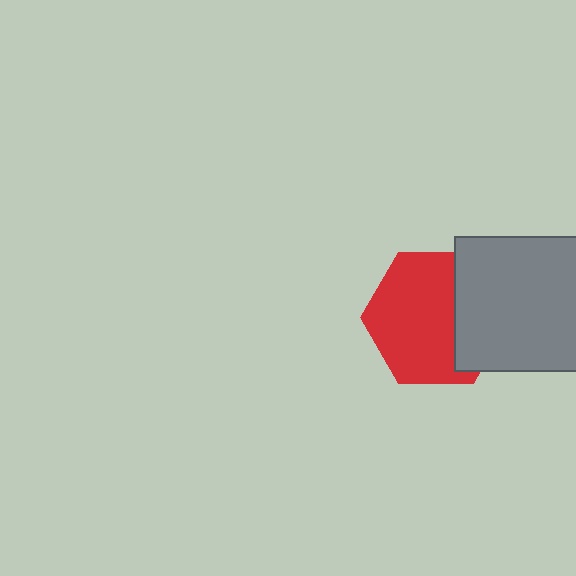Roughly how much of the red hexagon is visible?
Most of it is visible (roughly 67%).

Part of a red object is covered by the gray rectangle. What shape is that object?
It is a hexagon.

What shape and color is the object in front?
The object in front is a gray rectangle.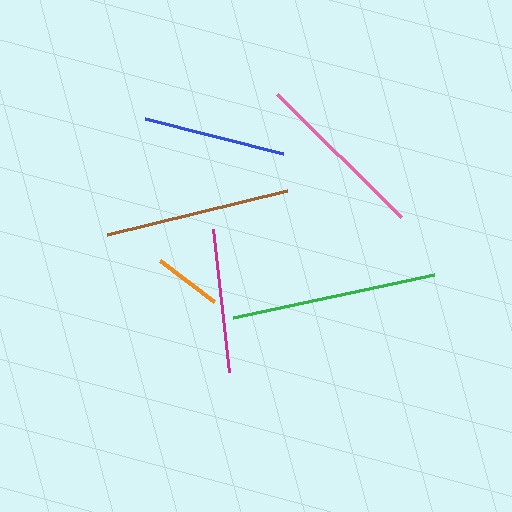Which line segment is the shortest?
The orange line is the shortest at approximately 68 pixels.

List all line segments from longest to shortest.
From longest to shortest: green, brown, pink, magenta, blue, orange.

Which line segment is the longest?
The green line is the longest at approximately 205 pixels.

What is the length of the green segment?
The green segment is approximately 205 pixels long.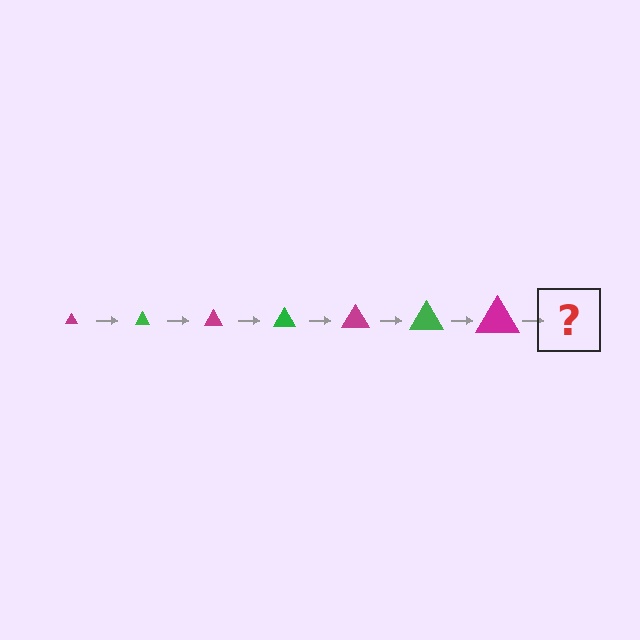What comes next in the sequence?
The next element should be a green triangle, larger than the previous one.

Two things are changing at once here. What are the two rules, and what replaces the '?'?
The two rules are that the triangle grows larger each step and the color cycles through magenta and green. The '?' should be a green triangle, larger than the previous one.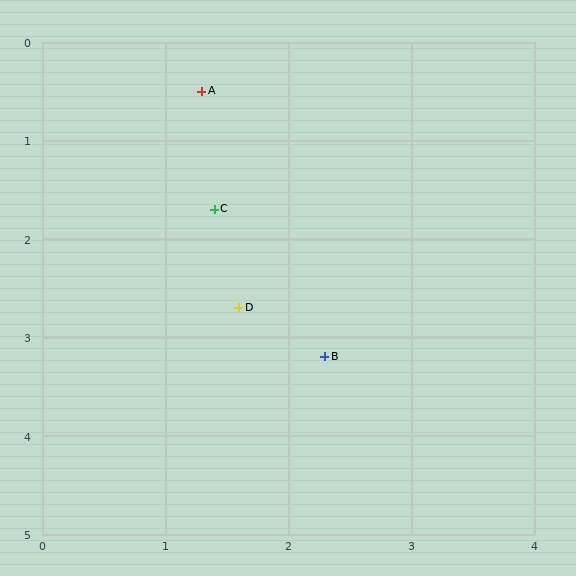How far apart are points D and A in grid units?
Points D and A are about 2.2 grid units apart.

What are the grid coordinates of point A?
Point A is at approximately (1.3, 0.5).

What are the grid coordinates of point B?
Point B is at approximately (2.3, 3.2).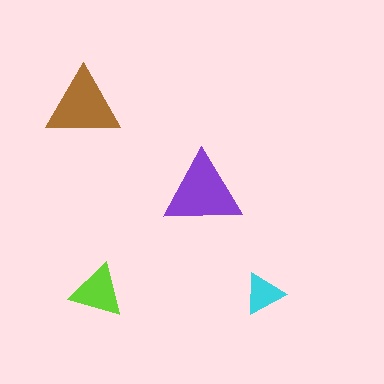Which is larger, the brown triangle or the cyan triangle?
The brown one.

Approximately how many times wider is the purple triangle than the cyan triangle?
About 2 times wider.